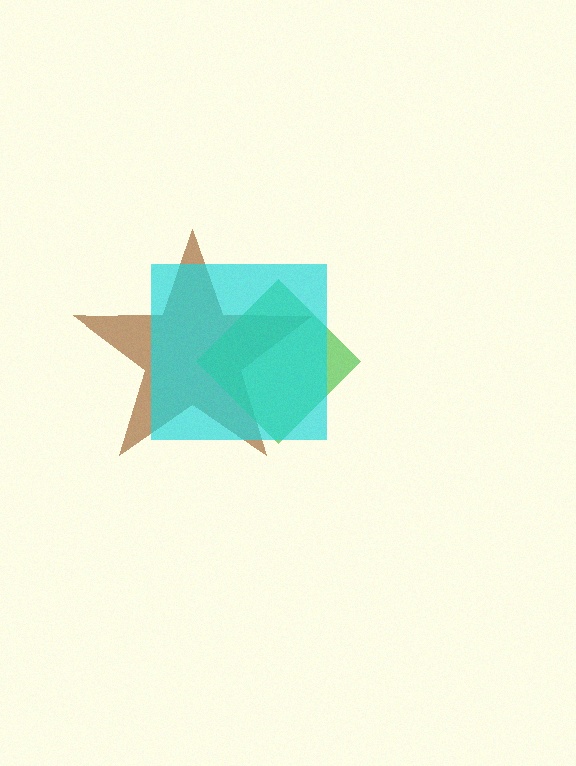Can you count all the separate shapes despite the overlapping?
Yes, there are 3 separate shapes.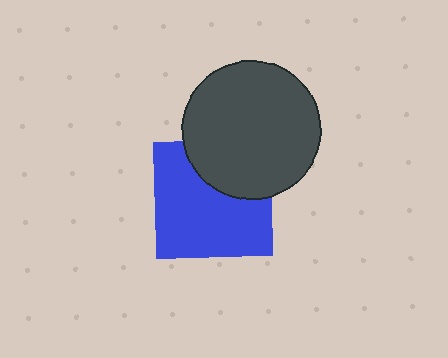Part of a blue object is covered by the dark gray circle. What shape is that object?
It is a square.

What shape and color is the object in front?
The object in front is a dark gray circle.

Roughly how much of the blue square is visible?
Most of it is visible (roughly 69%).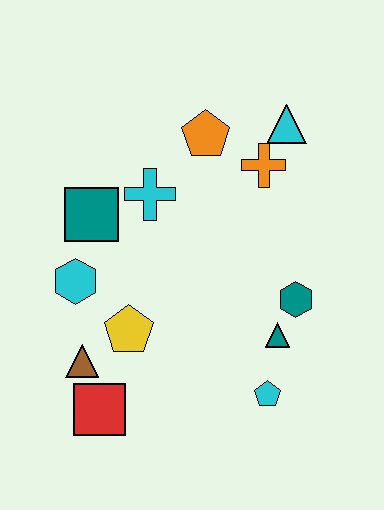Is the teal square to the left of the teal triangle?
Yes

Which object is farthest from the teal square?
The cyan pentagon is farthest from the teal square.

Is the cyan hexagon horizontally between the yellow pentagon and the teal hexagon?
No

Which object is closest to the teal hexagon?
The teal triangle is closest to the teal hexagon.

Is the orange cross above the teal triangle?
Yes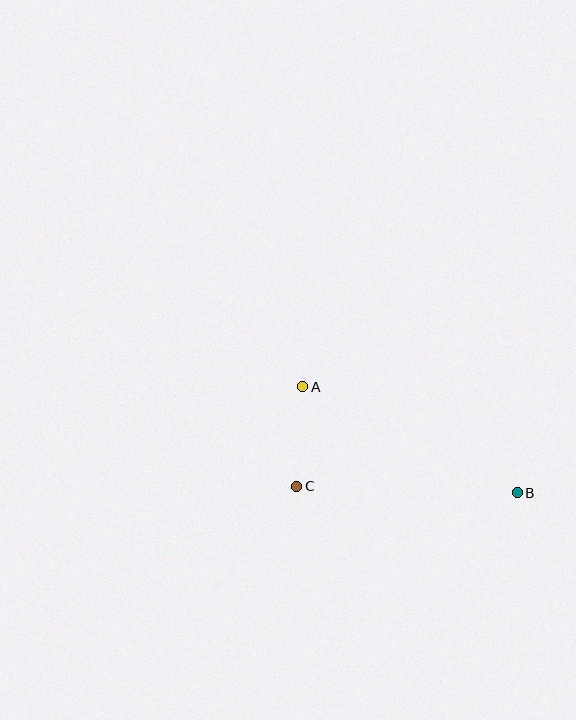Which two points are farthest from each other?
Points A and B are farthest from each other.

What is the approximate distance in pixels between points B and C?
The distance between B and C is approximately 221 pixels.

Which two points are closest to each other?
Points A and C are closest to each other.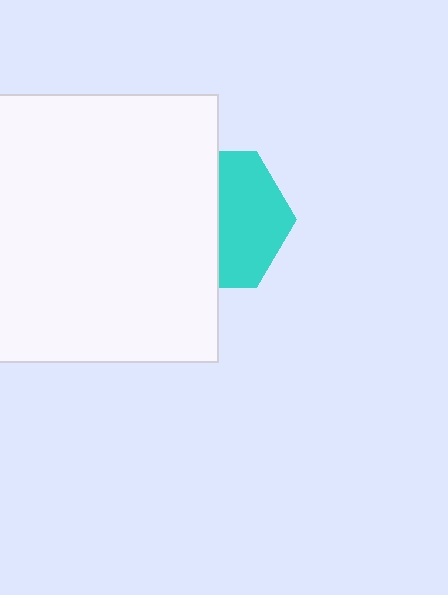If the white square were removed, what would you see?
You would see the complete cyan hexagon.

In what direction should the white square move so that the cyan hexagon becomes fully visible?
The white square should move left. That is the shortest direction to clear the overlap and leave the cyan hexagon fully visible.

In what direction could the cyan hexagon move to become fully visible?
The cyan hexagon could move right. That would shift it out from behind the white square entirely.